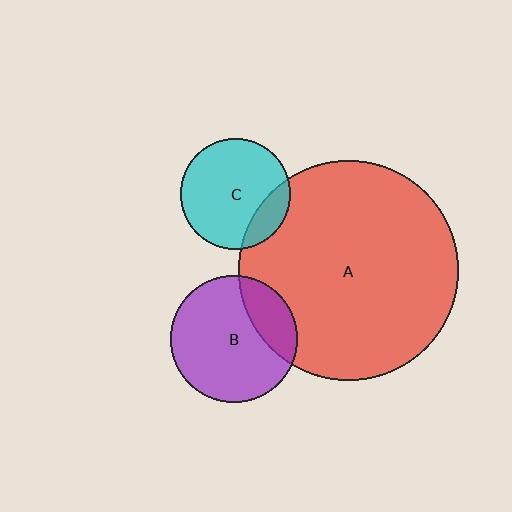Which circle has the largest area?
Circle A (red).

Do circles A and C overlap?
Yes.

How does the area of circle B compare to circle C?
Approximately 1.3 times.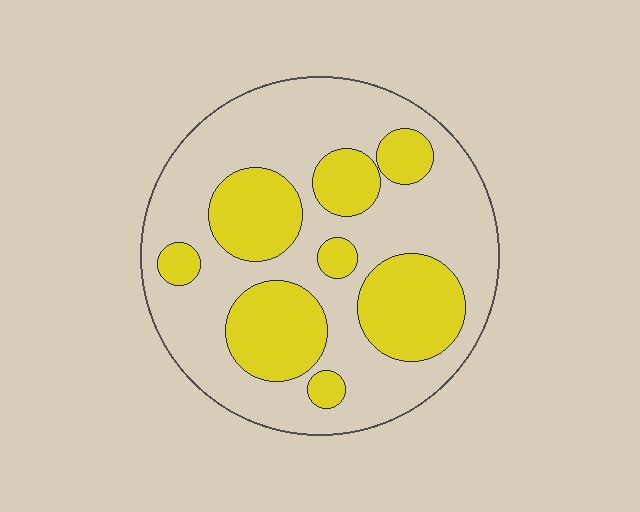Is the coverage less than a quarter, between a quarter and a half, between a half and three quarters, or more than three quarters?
Between a quarter and a half.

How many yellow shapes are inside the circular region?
8.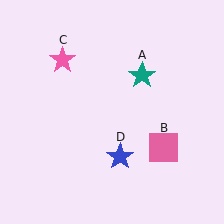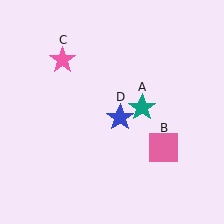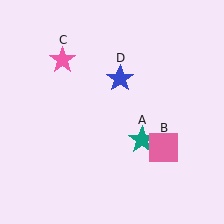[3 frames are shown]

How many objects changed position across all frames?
2 objects changed position: teal star (object A), blue star (object D).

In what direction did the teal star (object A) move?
The teal star (object A) moved down.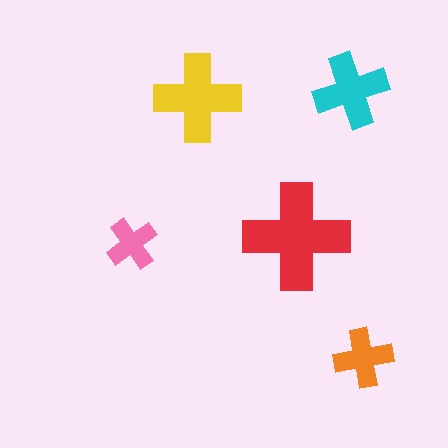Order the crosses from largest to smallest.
the red one, the yellow one, the cyan one, the orange one, the pink one.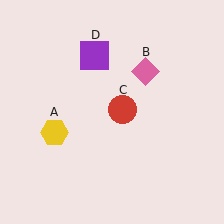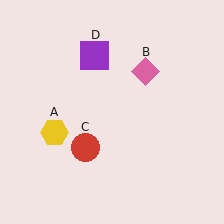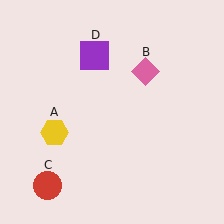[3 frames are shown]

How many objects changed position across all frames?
1 object changed position: red circle (object C).